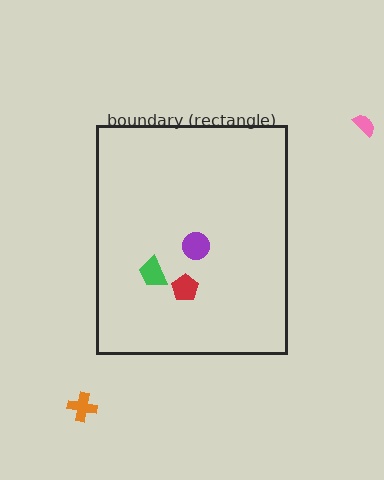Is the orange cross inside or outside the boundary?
Outside.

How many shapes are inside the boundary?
3 inside, 2 outside.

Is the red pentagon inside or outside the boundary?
Inside.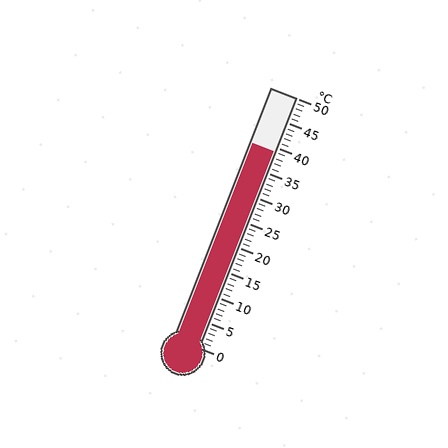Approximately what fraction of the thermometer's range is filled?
The thermometer is filled to approximately 80% of its range.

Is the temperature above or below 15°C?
The temperature is above 15°C.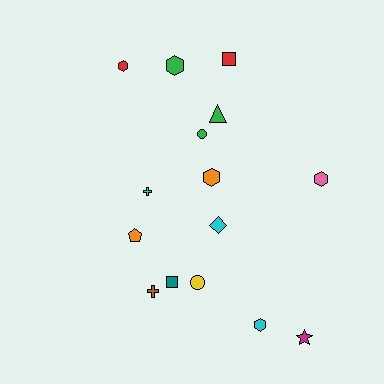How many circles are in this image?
There are 2 circles.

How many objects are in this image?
There are 15 objects.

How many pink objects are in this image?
There is 1 pink object.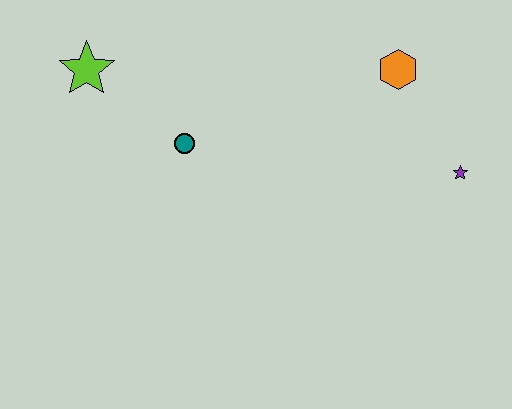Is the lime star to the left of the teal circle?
Yes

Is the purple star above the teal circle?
No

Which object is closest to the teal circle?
The lime star is closest to the teal circle.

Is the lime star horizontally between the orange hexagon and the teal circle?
No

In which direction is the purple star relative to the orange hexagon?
The purple star is below the orange hexagon.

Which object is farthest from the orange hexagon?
The lime star is farthest from the orange hexagon.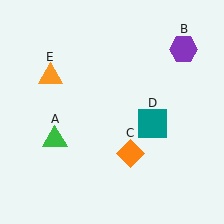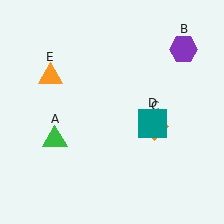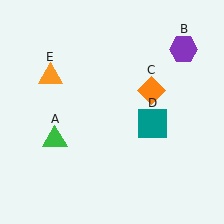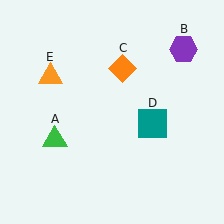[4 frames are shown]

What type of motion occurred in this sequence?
The orange diamond (object C) rotated counterclockwise around the center of the scene.